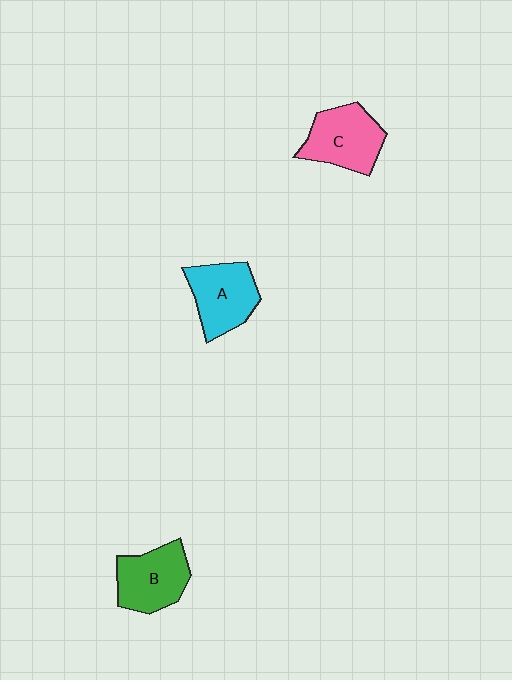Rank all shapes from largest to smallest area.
From largest to smallest: C (pink), A (cyan), B (green).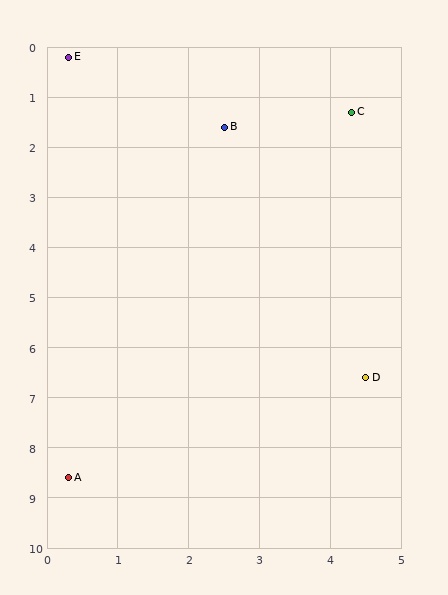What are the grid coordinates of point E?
Point E is at approximately (0.3, 0.2).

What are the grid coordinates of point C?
Point C is at approximately (4.3, 1.3).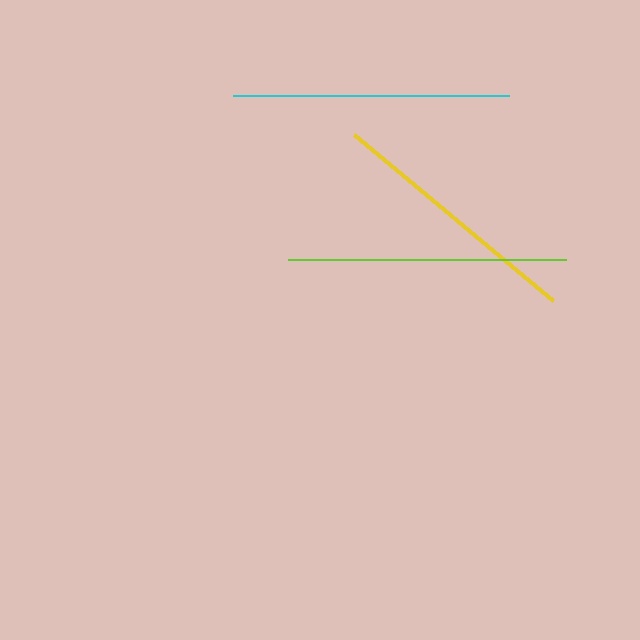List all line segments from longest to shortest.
From longest to shortest: lime, cyan, yellow.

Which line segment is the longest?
The lime line is the longest at approximately 278 pixels.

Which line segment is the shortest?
The yellow line is the shortest at approximately 259 pixels.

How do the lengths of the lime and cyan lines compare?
The lime and cyan lines are approximately the same length.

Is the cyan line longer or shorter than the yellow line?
The cyan line is longer than the yellow line.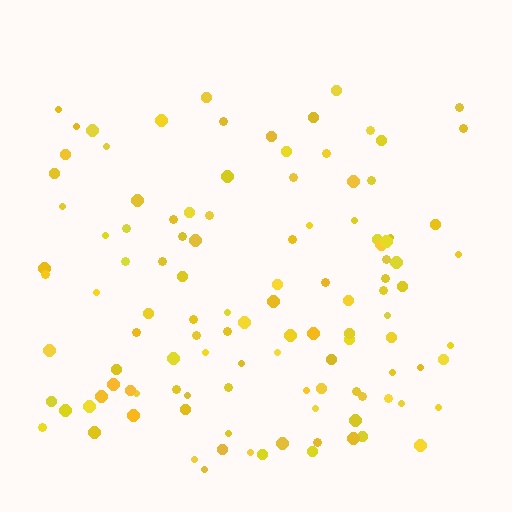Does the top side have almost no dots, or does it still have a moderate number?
Still a moderate number, just noticeably fewer than the bottom.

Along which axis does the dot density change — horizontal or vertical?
Vertical.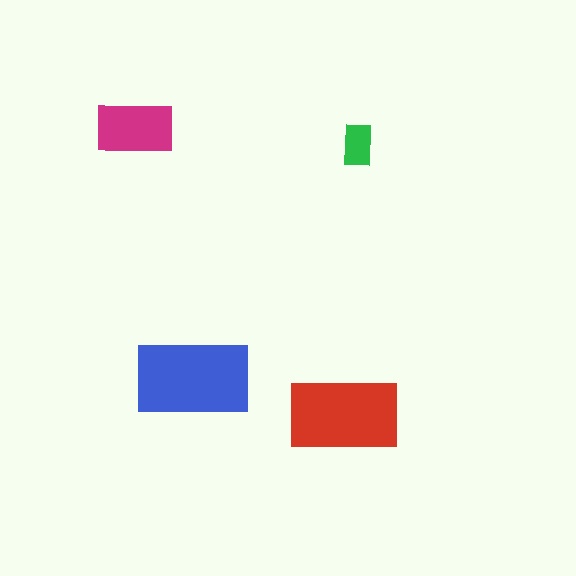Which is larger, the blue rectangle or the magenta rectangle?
The blue one.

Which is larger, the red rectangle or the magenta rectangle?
The red one.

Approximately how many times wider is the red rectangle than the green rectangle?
About 2.5 times wider.